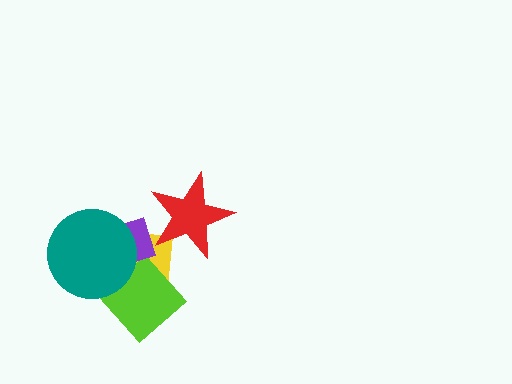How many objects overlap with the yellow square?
4 objects overlap with the yellow square.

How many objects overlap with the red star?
2 objects overlap with the red star.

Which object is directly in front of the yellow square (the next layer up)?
The lime diamond is directly in front of the yellow square.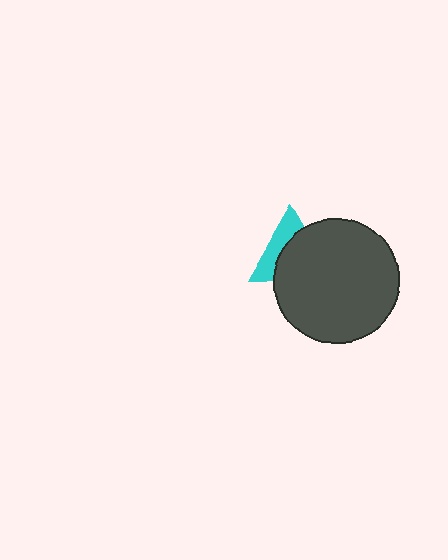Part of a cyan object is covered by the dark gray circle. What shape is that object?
It is a triangle.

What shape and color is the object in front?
The object in front is a dark gray circle.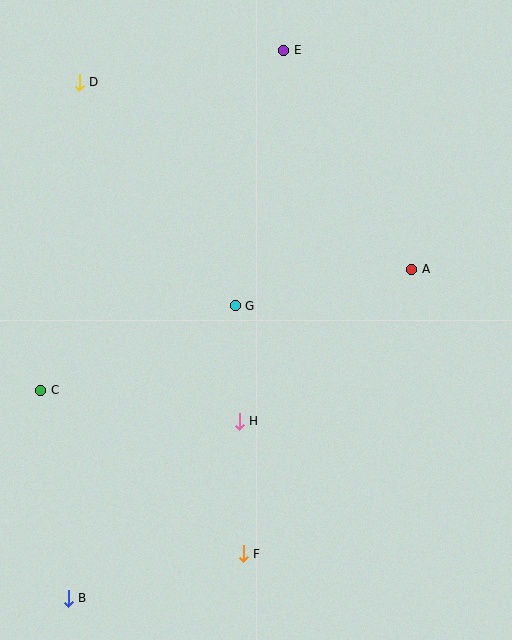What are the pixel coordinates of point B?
Point B is at (68, 598).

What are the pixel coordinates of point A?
Point A is at (412, 269).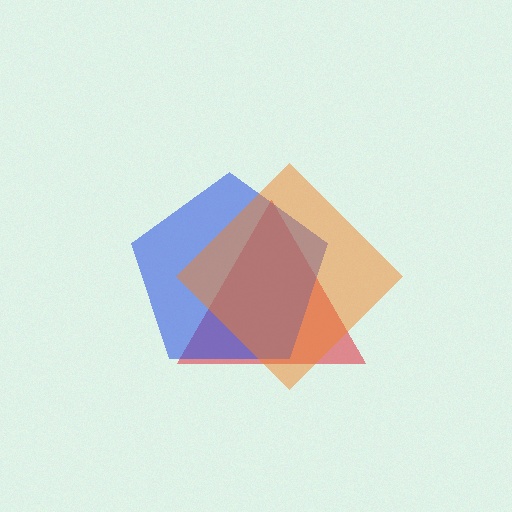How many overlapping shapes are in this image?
There are 3 overlapping shapes in the image.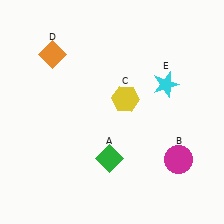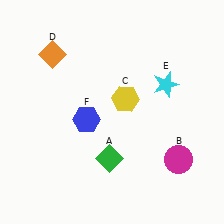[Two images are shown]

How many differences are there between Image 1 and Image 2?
There is 1 difference between the two images.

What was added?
A blue hexagon (F) was added in Image 2.